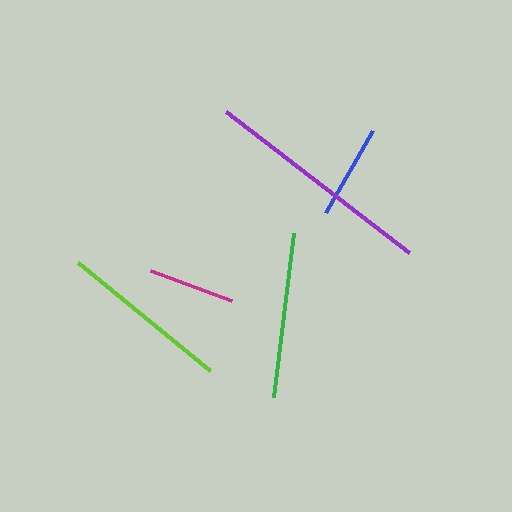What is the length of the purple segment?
The purple segment is approximately 231 pixels long.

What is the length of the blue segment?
The blue segment is approximately 95 pixels long.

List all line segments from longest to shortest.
From longest to shortest: purple, lime, green, blue, magenta.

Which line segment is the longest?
The purple line is the longest at approximately 231 pixels.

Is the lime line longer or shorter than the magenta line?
The lime line is longer than the magenta line.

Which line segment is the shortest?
The magenta line is the shortest at approximately 87 pixels.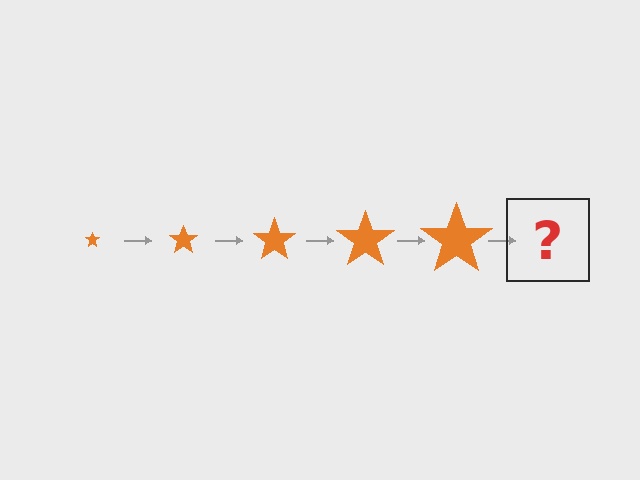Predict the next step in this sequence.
The next step is an orange star, larger than the previous one.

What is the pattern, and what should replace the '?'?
The pattern is that the star gets progressively larger each step. The '?' should be an orange star, larger than the previous one.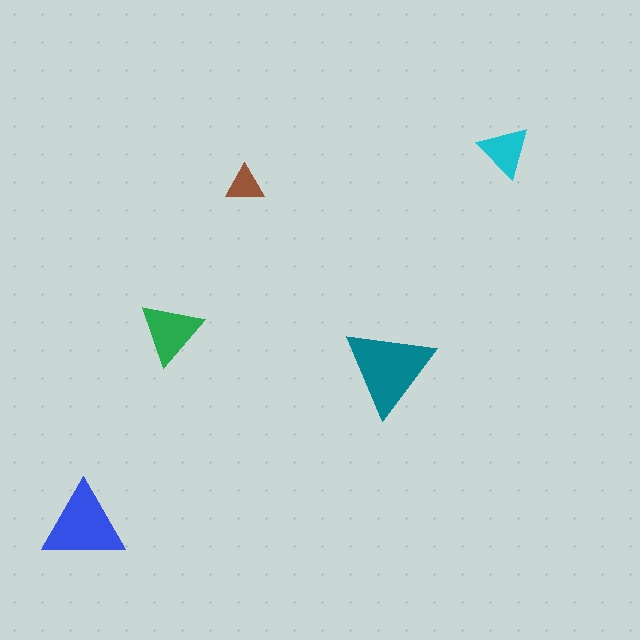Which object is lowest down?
The blue triangle is bottommost.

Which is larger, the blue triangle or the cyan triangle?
The blue one.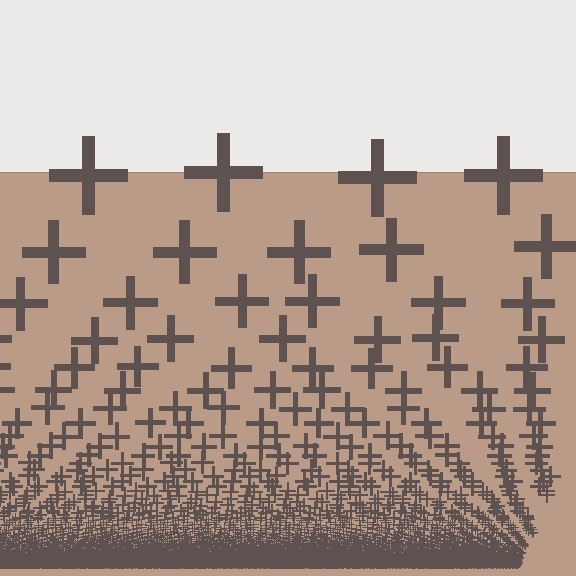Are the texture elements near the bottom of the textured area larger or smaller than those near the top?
Smaller. The gradient is inverted — elements near the bottom are smaller and denser.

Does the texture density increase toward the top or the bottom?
Density increases toward the bottom.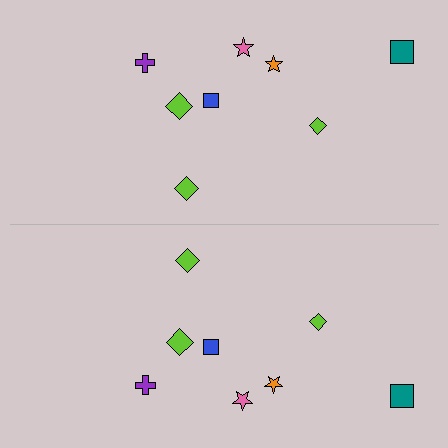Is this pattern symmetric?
Yes, this pattern has bilateral (reflection) symmetry.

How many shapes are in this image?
There are 16 shapes in this image.